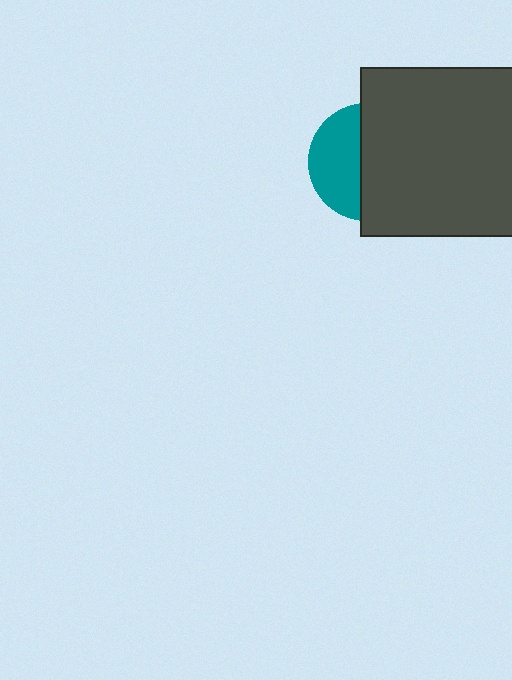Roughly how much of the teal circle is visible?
A small part of it is visible (roughly 42%).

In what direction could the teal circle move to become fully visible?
The teal circle could move left. That would shift it out from behind the dark gray square entirely.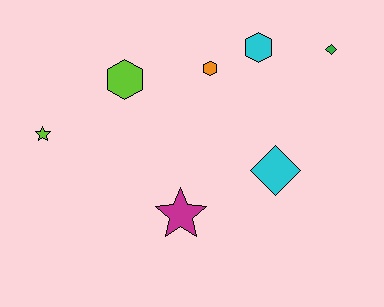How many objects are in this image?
There are 7 objects.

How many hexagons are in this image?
There are 3 hexagons.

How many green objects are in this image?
There is 1 green object.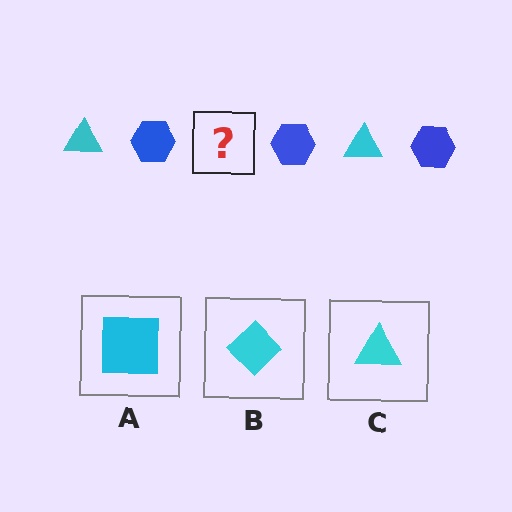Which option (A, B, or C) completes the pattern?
C.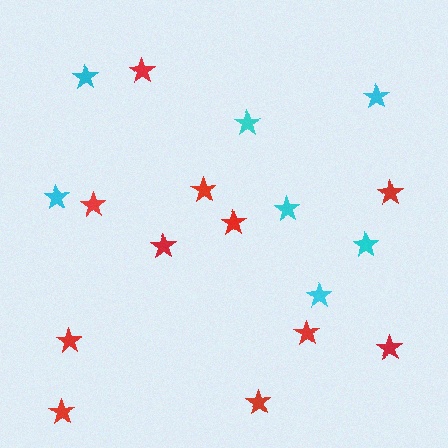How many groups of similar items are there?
There are 2 groups: one group of red stars (11) and one group of cyan stars (7).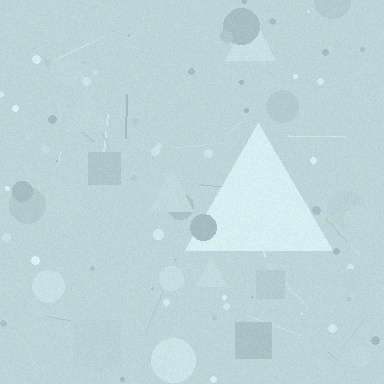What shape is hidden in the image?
A triangle is hidden in the image.